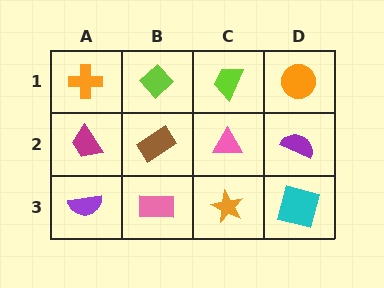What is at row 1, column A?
An orange cross.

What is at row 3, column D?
A cyan square.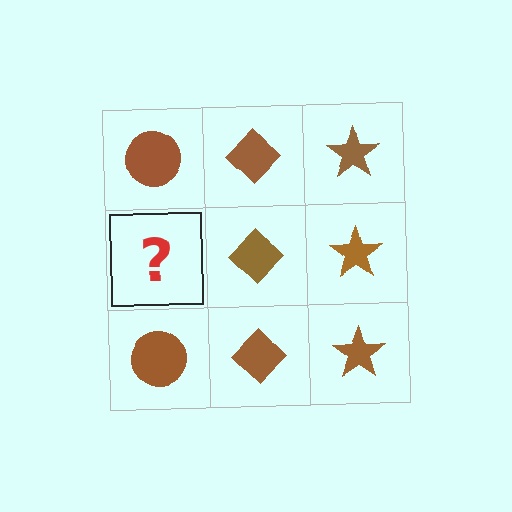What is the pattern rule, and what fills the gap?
The rule is that each column has a consistent shape. The gap should be filled with a brown circle.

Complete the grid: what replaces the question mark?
The question mark should be replaced with a brown circle.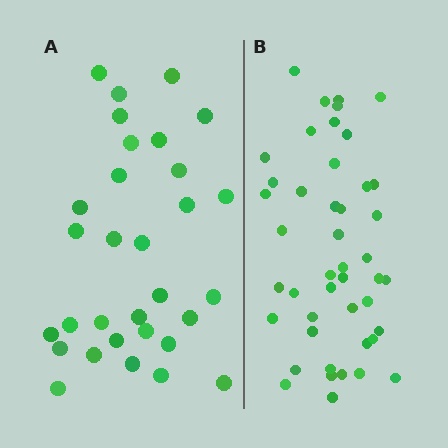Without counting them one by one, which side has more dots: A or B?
Region B (the right region) has more dots.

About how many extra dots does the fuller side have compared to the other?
Region B has approximately 15 more dots than region A.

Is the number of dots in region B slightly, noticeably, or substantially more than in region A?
Region B has substantially more. The ratio is roughly 1.5 to 1.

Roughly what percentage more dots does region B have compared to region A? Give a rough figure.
About 45% more.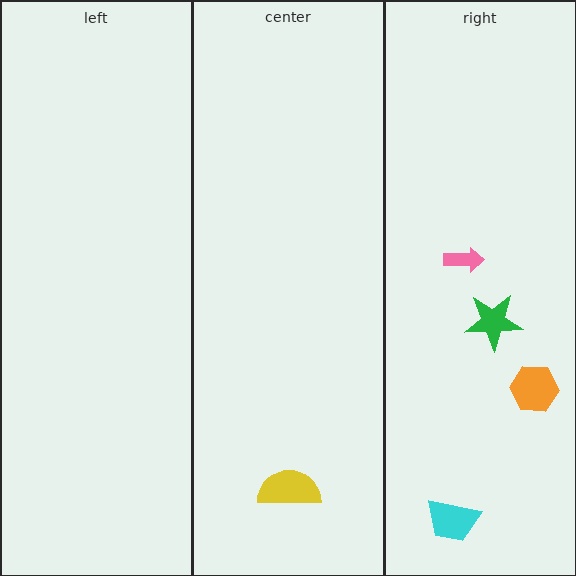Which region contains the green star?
The right region.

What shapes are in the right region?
The cyan trapezoid, the pink arrow, the orange hexagon, the green star.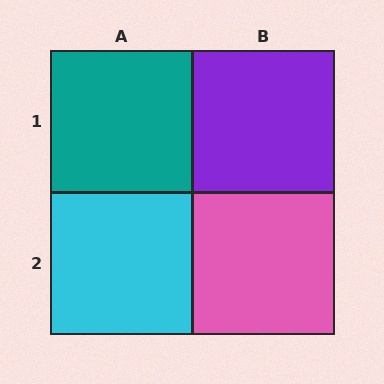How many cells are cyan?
1 cell is cyan.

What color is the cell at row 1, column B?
Purple.